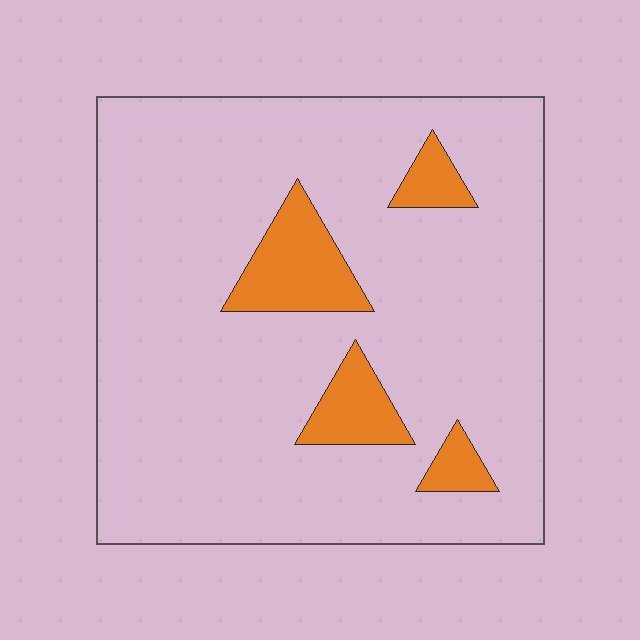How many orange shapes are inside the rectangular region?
4.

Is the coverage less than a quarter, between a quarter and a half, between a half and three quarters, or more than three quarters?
Less than a quarter.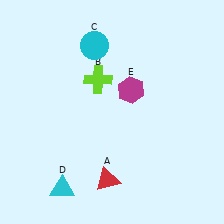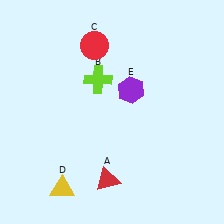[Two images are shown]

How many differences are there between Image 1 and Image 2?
There are 3 differences between the two images.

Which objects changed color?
C changed from cyan to red. D changed from cyan to yellow. E changed from magenta to purple.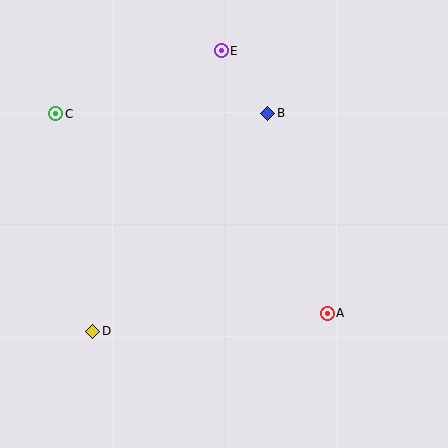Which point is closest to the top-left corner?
Point C is closest to the top-left corner.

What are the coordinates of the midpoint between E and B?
The midpoint between E and B is at (244, 82).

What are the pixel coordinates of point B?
Point B is at (268, 113).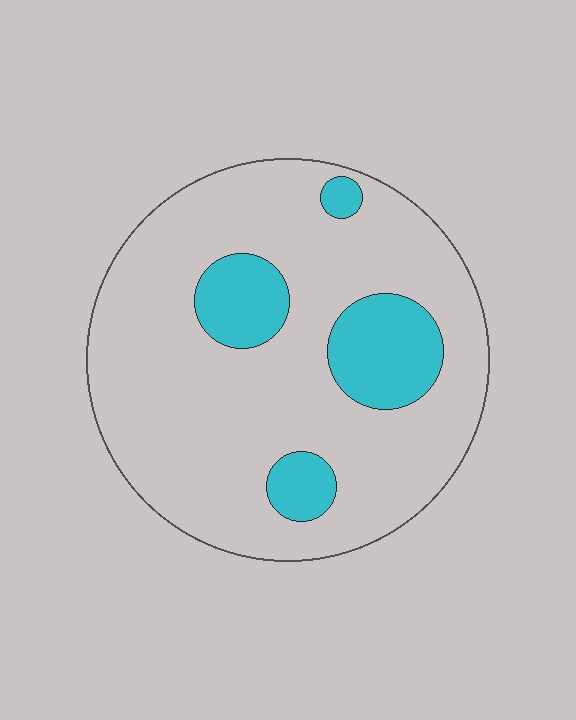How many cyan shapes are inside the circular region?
4.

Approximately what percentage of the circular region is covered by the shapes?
Approximately 20%.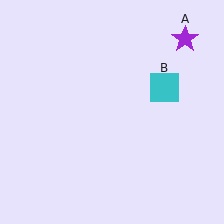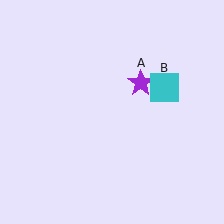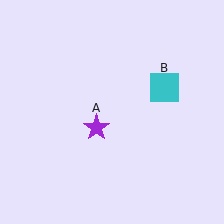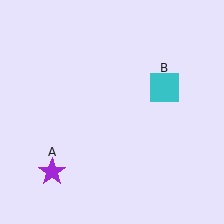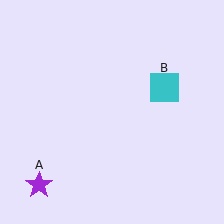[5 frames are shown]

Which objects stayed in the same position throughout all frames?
Cyan square (object B) remained stationary.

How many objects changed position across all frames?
1 object changed position: purple star (object A).